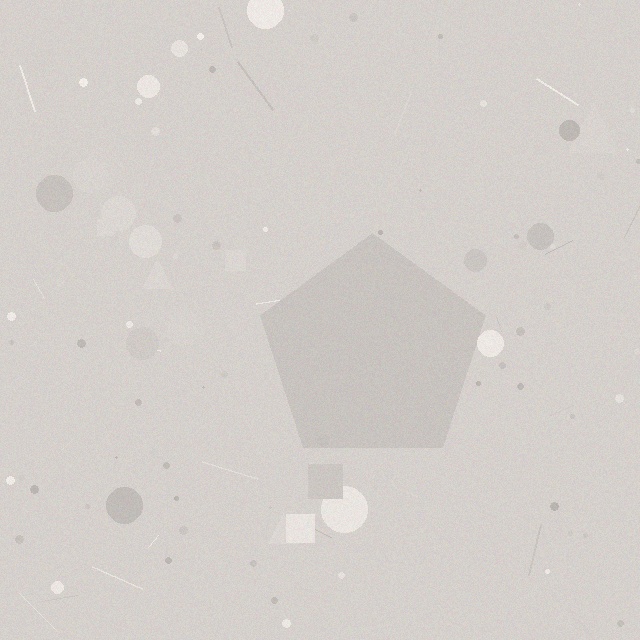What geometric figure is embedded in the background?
A pentagon is embedded in the background.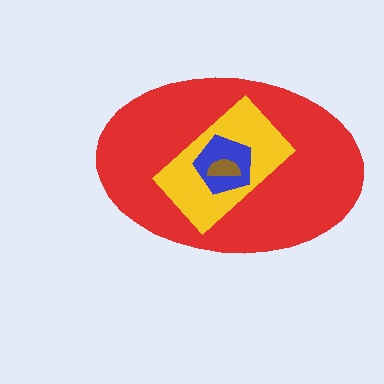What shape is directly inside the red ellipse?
The yellow rectangle.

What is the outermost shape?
The red ellipse.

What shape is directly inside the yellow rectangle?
The blue pentagon.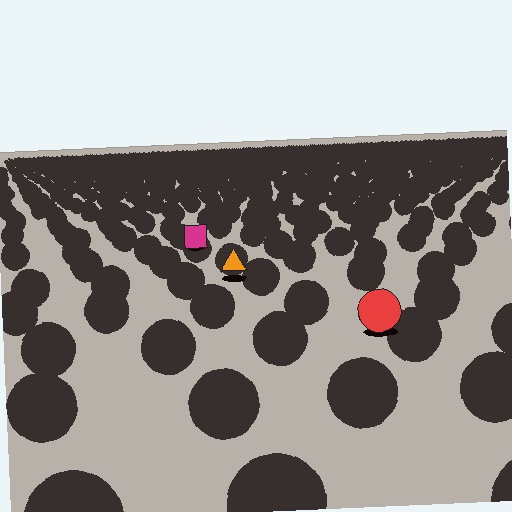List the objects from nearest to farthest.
From nearest to farthest: the red circle, the orange triangle, the magenta square.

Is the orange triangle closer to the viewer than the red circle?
No. The red circle is closer — you can tell from the texture gradient: the ground texture is coarser near it.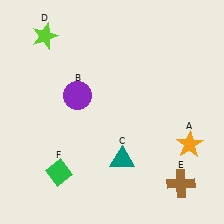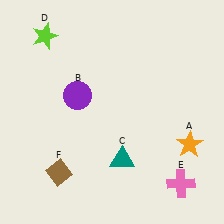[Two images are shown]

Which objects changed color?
E changed from brown to pink. F changed from green to brown.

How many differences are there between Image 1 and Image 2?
There are 2 differences between the two images.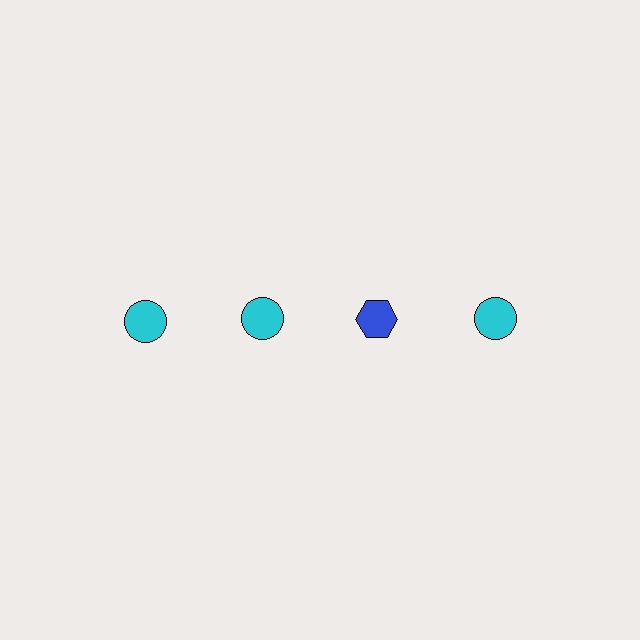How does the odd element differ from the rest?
It differs in both color (blue instead of cyan) and shape (hexagon instead of circle).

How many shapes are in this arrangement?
There are 4 shapes arranged in a grid pattern.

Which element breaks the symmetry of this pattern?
The blue hexagon in the top row, center column breaks the symmetry. All other shapes are cyan circles.